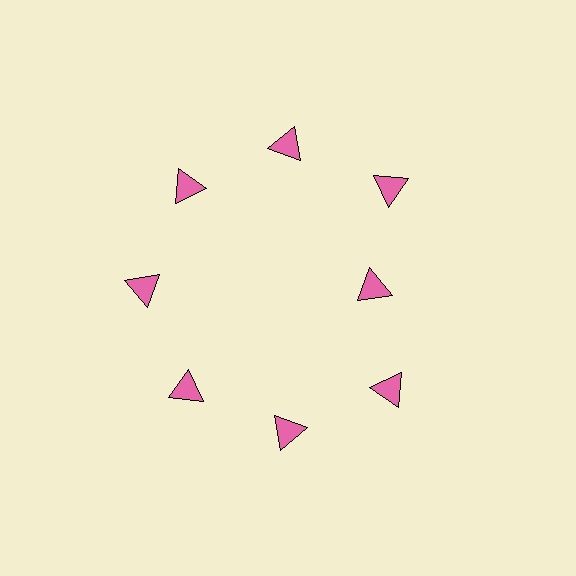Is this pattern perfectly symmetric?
No. The 8 pink triangles are arranged in a ring, but one element near the 3 o'clock position is pulled inward toward the center, breaking the 8-fold rotational symmetry.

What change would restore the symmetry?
The symmetry would be restored by moving it outward, back onto the ring so that all 8 triangles sit at equal angles and equal distance from the center.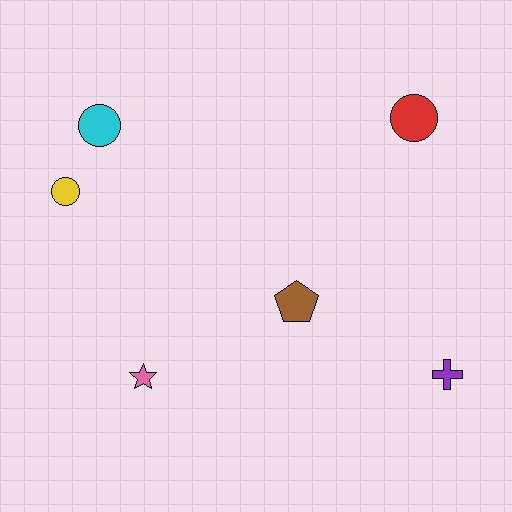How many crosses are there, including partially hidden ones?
There is 1 cross.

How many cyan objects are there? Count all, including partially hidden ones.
There is 1 cyan object.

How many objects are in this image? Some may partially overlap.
There are 6 objects.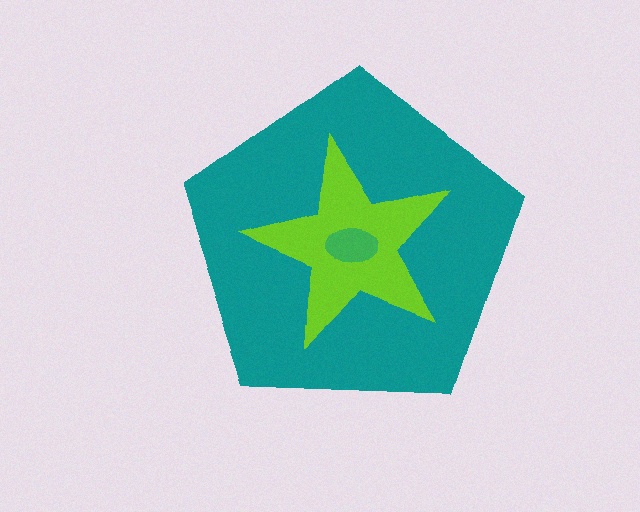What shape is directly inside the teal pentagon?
The lime star.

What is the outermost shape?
The teal pentagon.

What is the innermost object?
The green ellipse.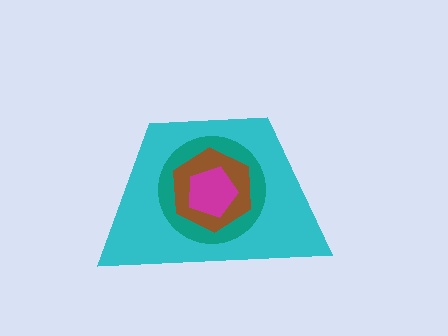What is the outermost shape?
The cyan trapezoid.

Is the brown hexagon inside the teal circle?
Yes.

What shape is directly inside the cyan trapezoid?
The teal circle.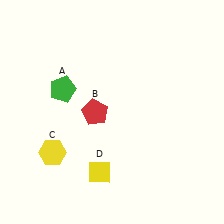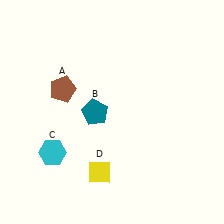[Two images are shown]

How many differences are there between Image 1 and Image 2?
There are 3 differences between the two images.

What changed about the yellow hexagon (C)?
In Image 1, C is yellow. In Image 2, it changed to cyan.